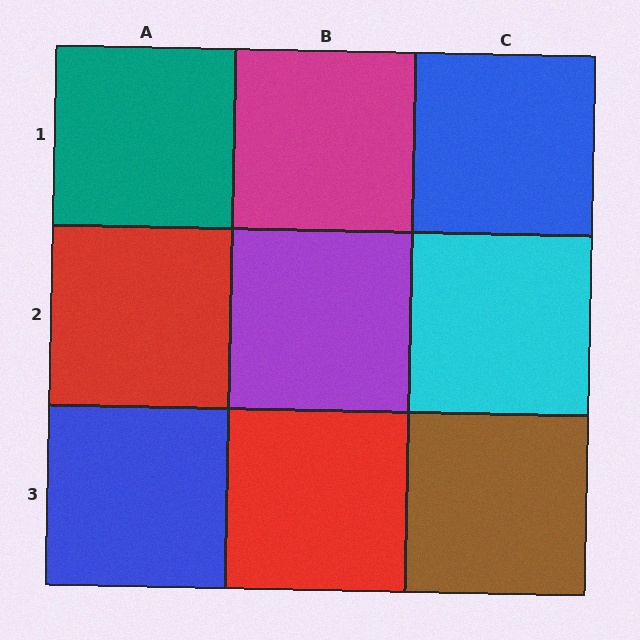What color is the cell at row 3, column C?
Brown.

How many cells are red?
2 cells are red.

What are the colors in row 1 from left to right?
Teal, magenta, blue.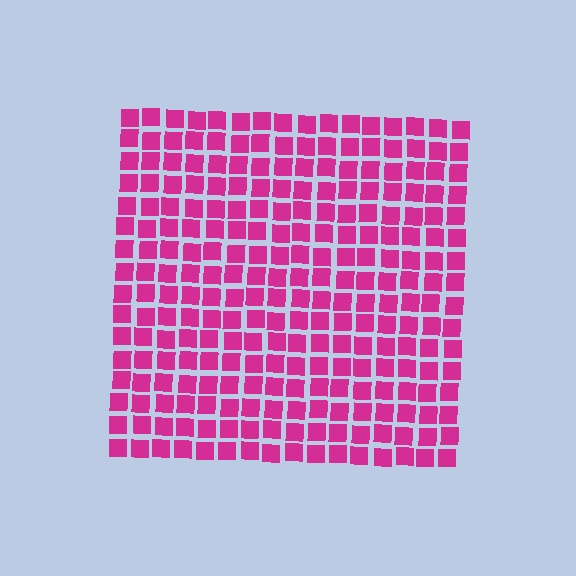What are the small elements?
The small elements are squares.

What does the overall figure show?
The overall figure shows a square.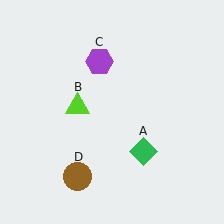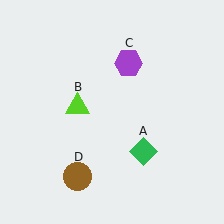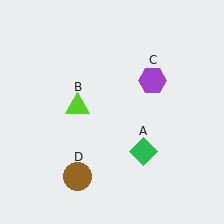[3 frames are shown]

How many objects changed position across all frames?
1 object changed position: purple hexagon (object C).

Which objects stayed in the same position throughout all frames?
Green diamond (object A) and lime triangle (object B) and brown circle (object D) remained stationary.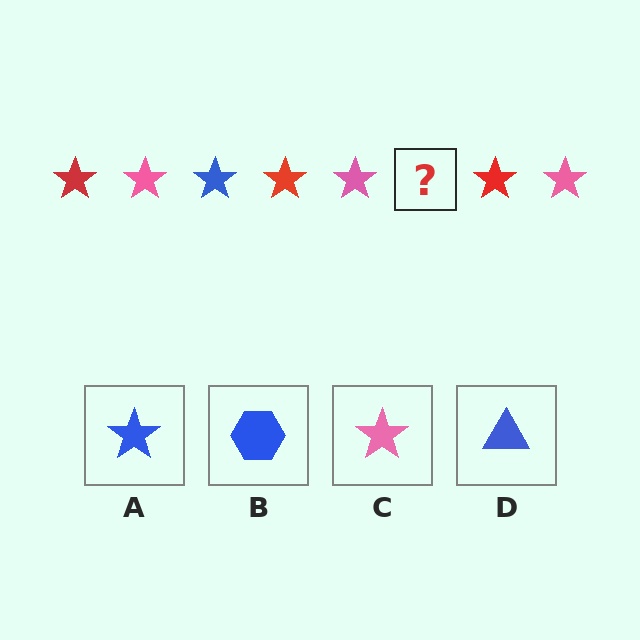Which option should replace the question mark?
Option A.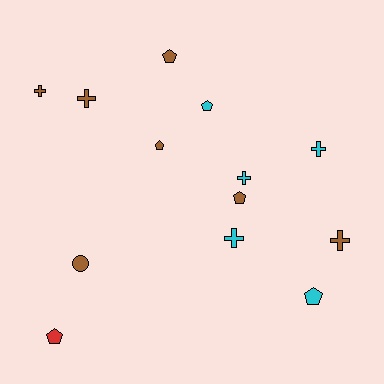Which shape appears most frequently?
Cross, with 6 objects.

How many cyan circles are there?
There are no cyan circles.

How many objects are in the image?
There are 13 objects.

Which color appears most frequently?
Brown, with 7 objects.